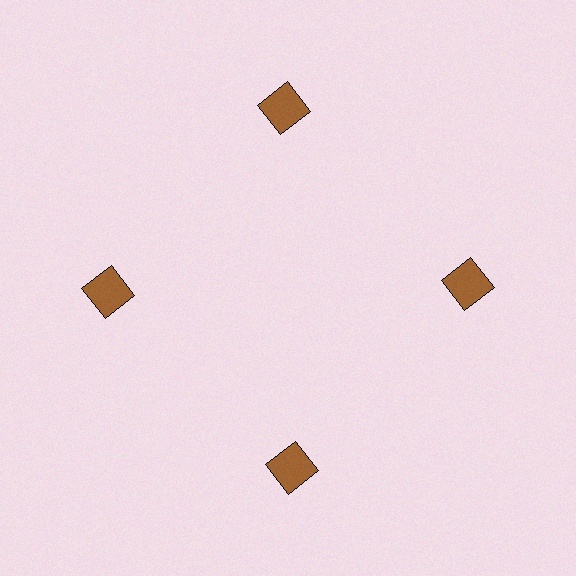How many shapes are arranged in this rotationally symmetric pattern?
There are 4 shapes, arranged in 4 groups of 1.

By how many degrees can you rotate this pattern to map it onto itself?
The pattern maps onto itself every 90 degrees of rotation.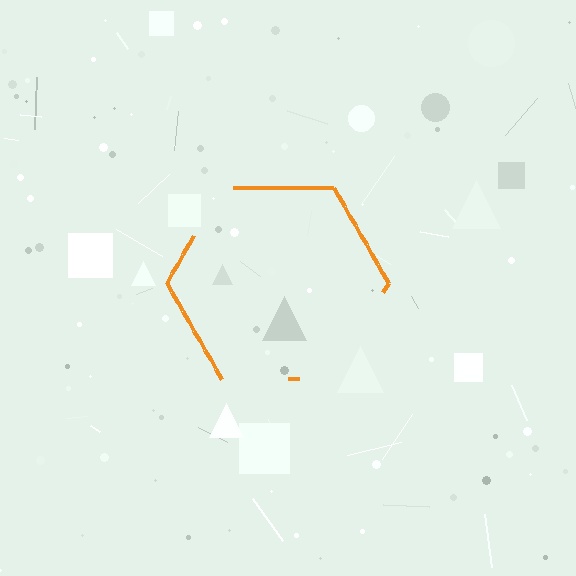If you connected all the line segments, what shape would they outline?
They would outline a hexagon.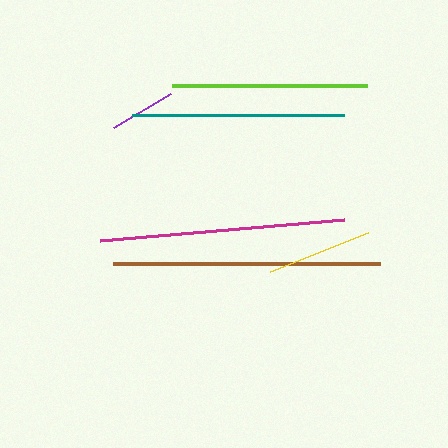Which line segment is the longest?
The brown line is the longest at approximately 267 pixels.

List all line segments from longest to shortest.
From longest to shortest: brown, magenta, teal, lime, yellow, purple.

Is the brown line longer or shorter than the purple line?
The brown line is longer than the purple line.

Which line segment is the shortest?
The purple line is the shortest at approximately 66 pixels.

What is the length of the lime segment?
The lime segment is approximately 195 pixels long.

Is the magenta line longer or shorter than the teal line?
The magenta line is longer than the teal line.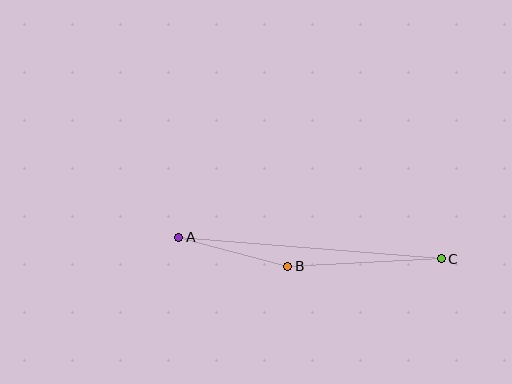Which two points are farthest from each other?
Points A and C are farthest from each other.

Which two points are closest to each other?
Points A and B are closest to each other.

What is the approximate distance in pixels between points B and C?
The distance between B and C is approximately 154 pixels.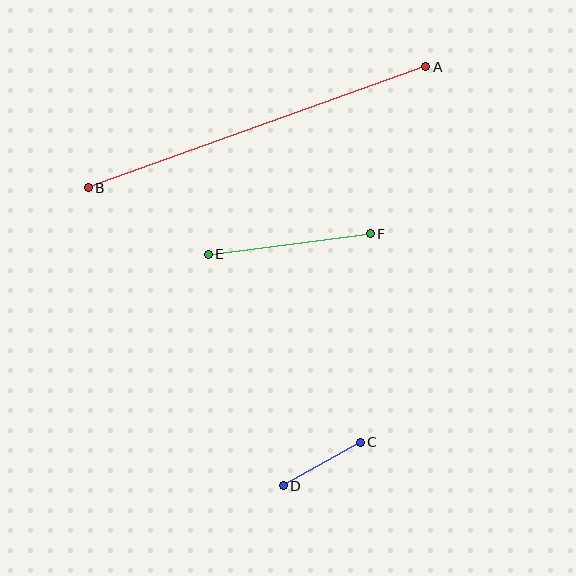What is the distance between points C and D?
The distance is approximately 89 pixels.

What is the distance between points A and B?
The distance is approximately 358 pixels.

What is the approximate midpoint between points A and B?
The midpoint is at approximately (257, 127) pixels.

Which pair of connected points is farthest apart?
Points A and B are farthest apart.